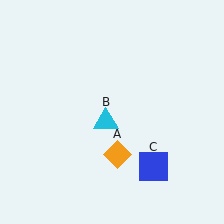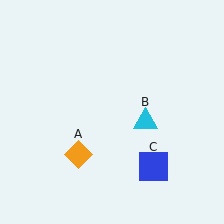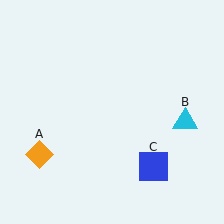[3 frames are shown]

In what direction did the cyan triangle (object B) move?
The cyan triangle (object B) moved right.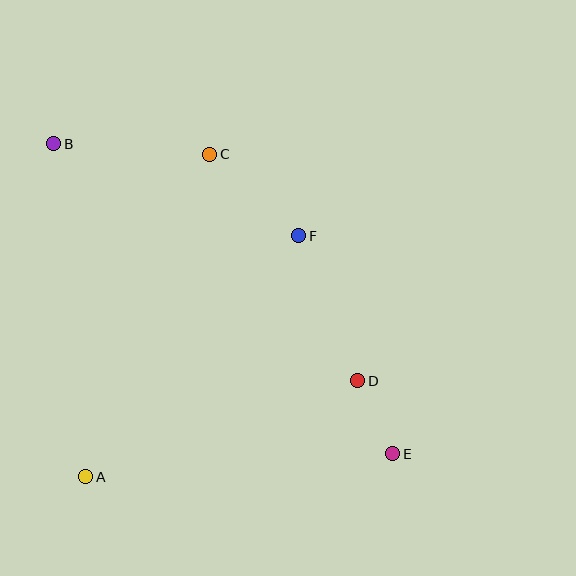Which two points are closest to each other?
Points D and E are closest to each other.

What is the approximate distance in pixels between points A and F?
The distance between A and F is approximately 322 pixels.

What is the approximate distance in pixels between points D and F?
The distance between D and F is approximately 157 pixels.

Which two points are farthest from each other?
Points B and E are farthest from each other.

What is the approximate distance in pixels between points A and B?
The distance between A and B is approximately 335 pixels.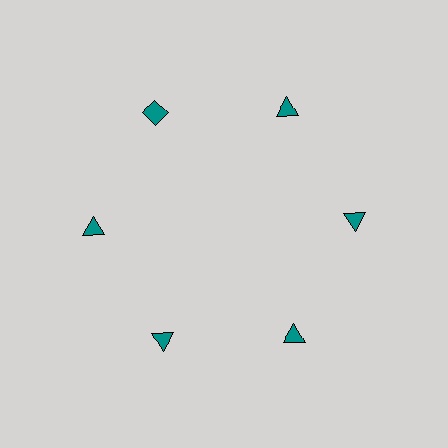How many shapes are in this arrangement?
There are 6 shapes arranged in a ring pattern.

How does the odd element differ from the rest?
It has a different shape: diamond instead of triangle.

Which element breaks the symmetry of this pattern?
The teal diamond at roughly the 11 o'clock position breaks the symmetry. All other shapes are teal triangles.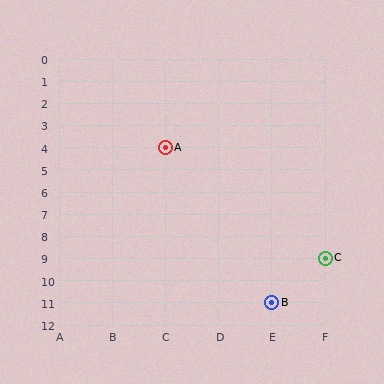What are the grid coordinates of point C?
Point C is at grid coordinates (F, 9).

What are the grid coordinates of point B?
Point B is at grid coordinates (E, 11).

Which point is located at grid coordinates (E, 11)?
Point B is at (E, 11).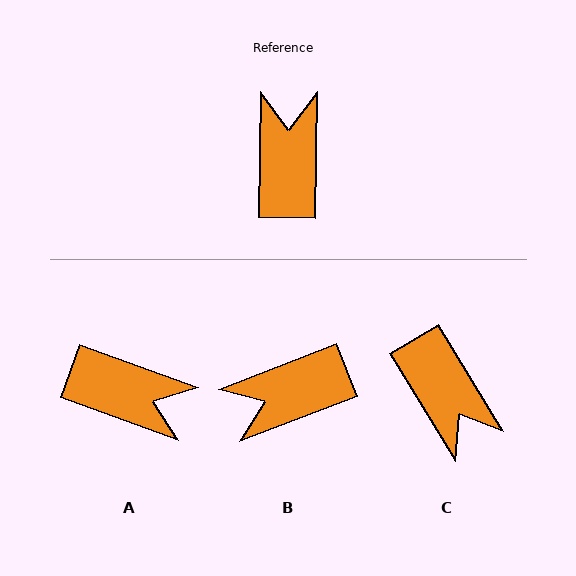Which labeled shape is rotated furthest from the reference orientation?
C, about 148 degrees away.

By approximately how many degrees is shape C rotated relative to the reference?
Approximately 148 degrees clockwise.